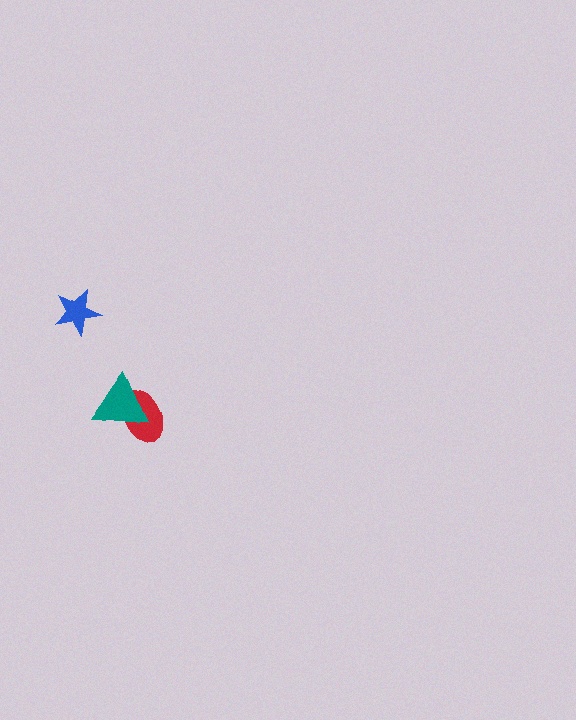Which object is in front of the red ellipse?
The teal triangle is in front of the red ellipse.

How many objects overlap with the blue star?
0 objects overlap with the blue star.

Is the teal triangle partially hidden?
No, no other shape covers it.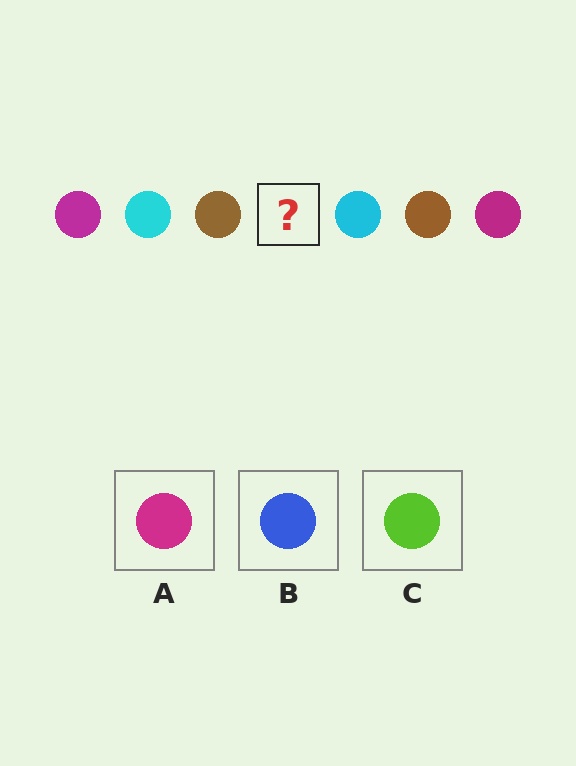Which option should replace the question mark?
Option A.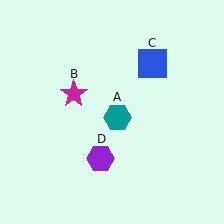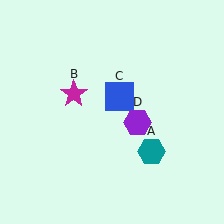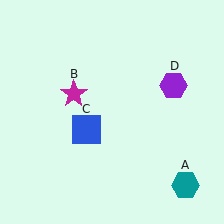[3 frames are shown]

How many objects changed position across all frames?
3 objects changed position: teal hexagon (object A), blue square (object C), purple hexagon (object D).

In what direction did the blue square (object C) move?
The blue square (object C) moved down and to the left.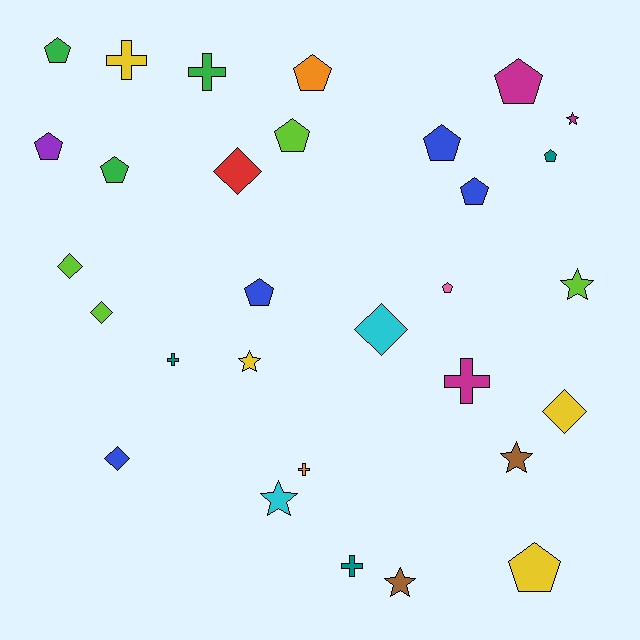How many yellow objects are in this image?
There are 4 yellow objects.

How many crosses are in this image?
There are 6 crosses.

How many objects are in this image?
There are 30 objects.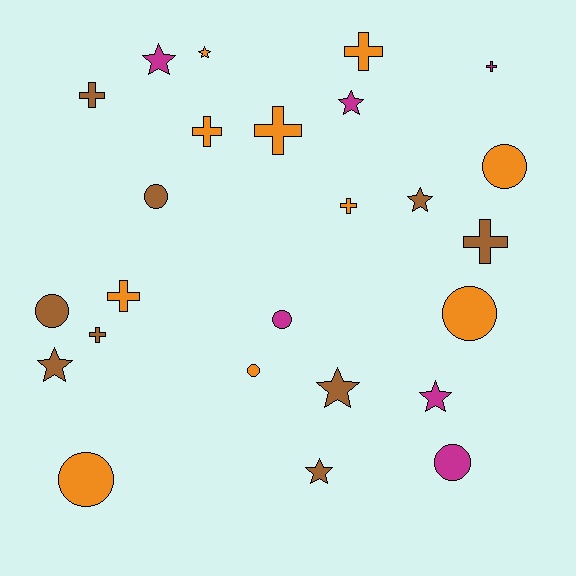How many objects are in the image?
There are 25 objects.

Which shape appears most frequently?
Cross, with 9 objects.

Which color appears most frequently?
Orange, with 10 objects.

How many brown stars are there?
There are 4 brown stars.